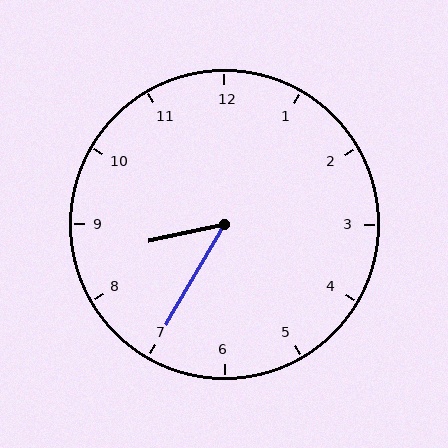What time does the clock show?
8:35.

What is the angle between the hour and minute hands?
Approximately 48 degrees.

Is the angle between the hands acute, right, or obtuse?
It is acute.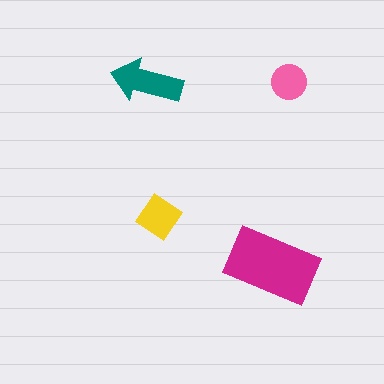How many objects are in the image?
There are 4 objects in the image.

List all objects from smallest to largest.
The pink circle, the yellow diamond, the teal arrow, the magenta rectangle.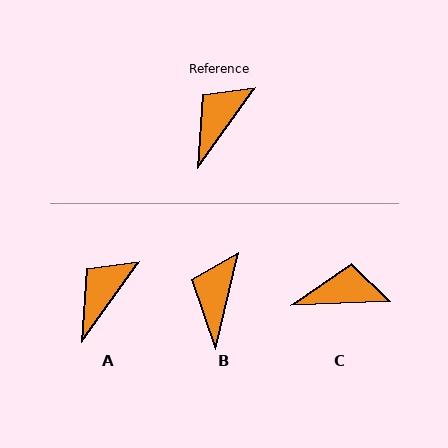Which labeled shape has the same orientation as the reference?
A.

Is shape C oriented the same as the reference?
No, it is off by about 52 degrees.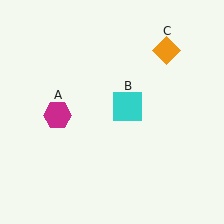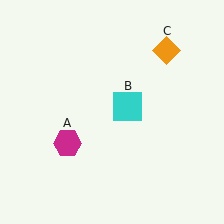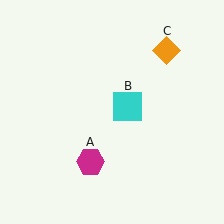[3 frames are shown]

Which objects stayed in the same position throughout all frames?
Cyan square (object B) and orange diamond (object C) remained stationary.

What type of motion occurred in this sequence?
The magenta hexagon (object A) rotated counterclockwise around the center of the scene.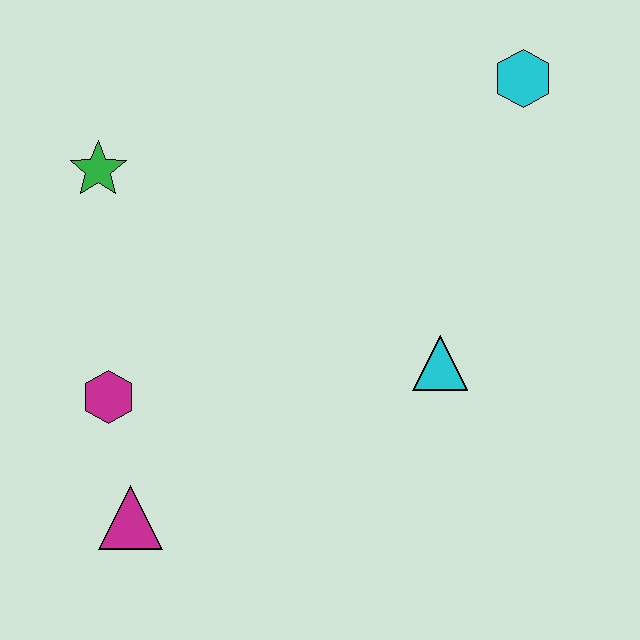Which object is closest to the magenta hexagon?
The magenta triangle is closest to the magenta hexagon.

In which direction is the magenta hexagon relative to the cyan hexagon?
The magenta hexagon is to the left of the cyan hexagon.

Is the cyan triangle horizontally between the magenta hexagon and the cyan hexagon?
Yes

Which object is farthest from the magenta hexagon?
The cyan hexagon is farthest from the magenta hexagon.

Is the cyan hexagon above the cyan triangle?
Yes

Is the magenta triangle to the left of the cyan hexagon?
Yes